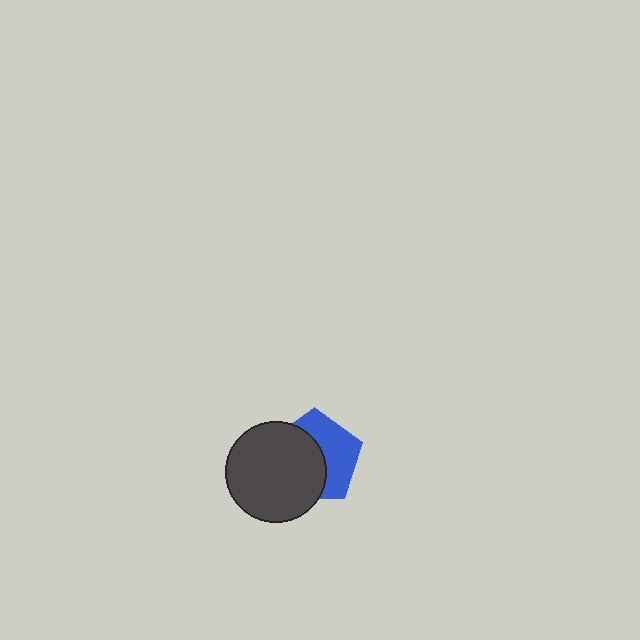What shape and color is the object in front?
The object in front is a dark gray circle.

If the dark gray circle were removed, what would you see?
You would see the complete blue pentagon.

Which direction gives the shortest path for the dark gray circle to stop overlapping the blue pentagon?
Moving left gives the shortest separation.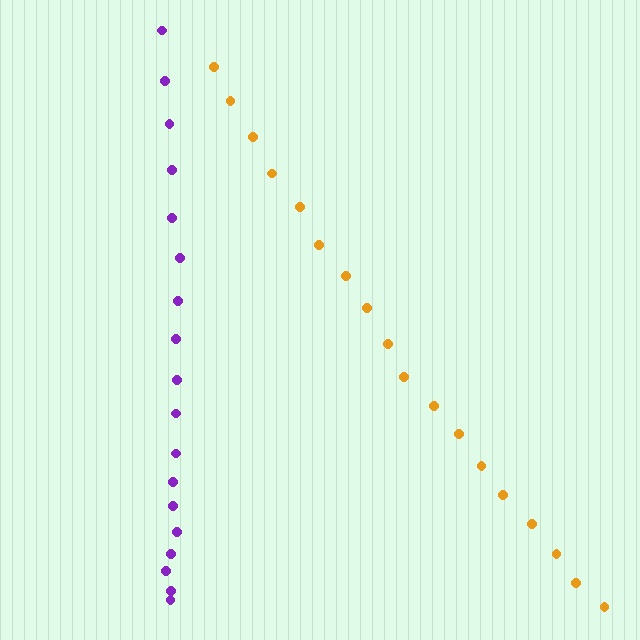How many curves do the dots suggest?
There are 2 distinct paths.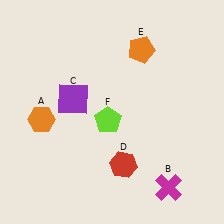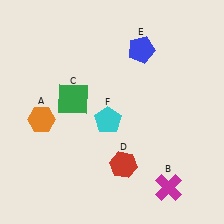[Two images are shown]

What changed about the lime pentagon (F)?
In Image 1, F is lime. In Image 2, it changed to cyan.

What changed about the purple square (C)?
In Image 1, C is purple. In Image 2, it changed to green.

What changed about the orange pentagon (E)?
In Image 1, E is orange. In Image 2, it changed to blue.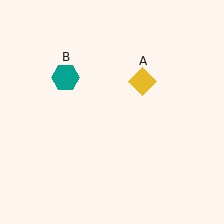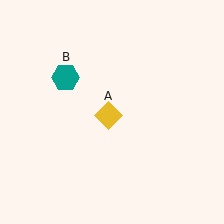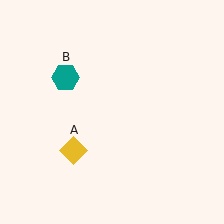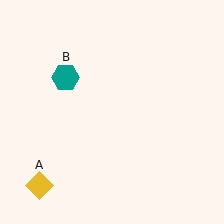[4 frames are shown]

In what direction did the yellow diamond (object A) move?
The yellow diamond (object A) moved down and to the left.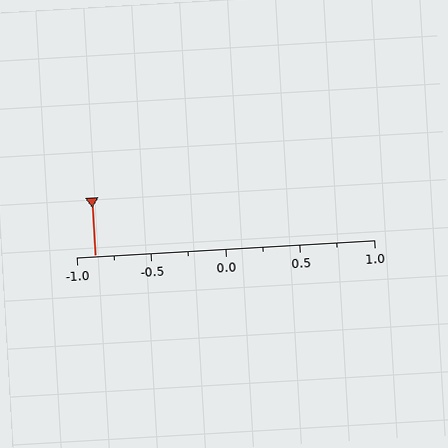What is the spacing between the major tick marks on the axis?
The major ticks are spaced 0.5 apart.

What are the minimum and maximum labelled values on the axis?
The axis runs from -1.0 to 1.0.